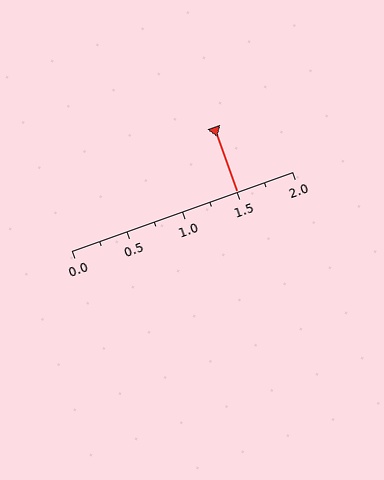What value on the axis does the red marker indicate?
The marker indicates approximately 1.5.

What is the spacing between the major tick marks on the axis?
The major ticks are spaced 0.5 apart.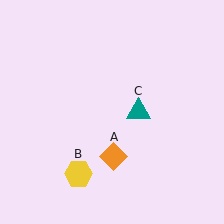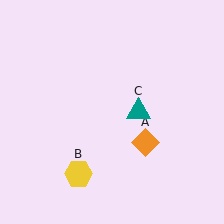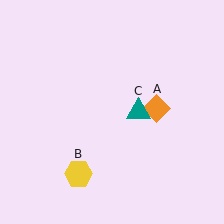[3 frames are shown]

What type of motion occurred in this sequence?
The orange diamond (object A) rotated counterclockwise around the center of the scene.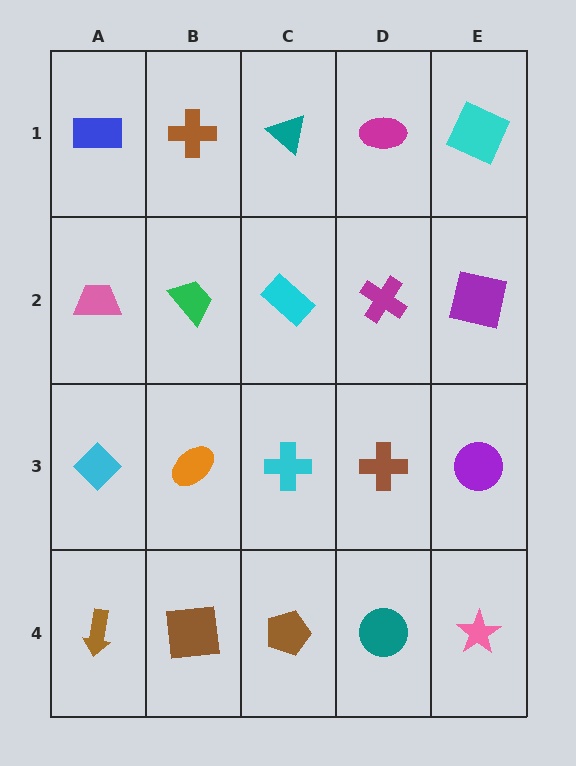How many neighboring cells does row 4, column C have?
3.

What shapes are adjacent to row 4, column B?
An orange ellipse (row 3, column B), a brown arrow (row 4, column A), a brown pentagon (row 4, column C).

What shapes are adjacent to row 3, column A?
A pink trapezoid (row 2, column A), a brown arrow (row 4, column A), an orange ellipse (row 3, column B).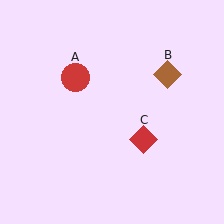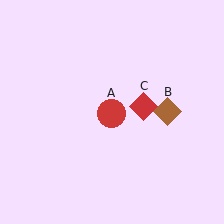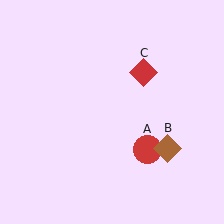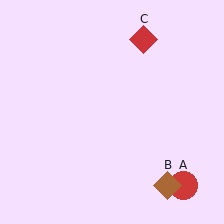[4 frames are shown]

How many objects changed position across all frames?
3 objects changed position: red circle (object A), brown diamond (object B), red diamond (object C).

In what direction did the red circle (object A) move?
The red circle (object A) moved down and to the right.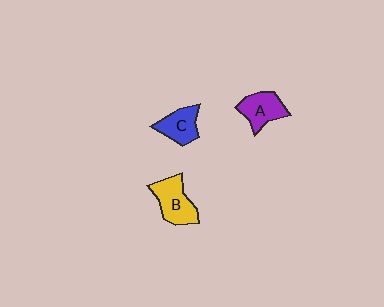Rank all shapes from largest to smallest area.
From largest to smallest: B (yellow), A (purple), C (blue).